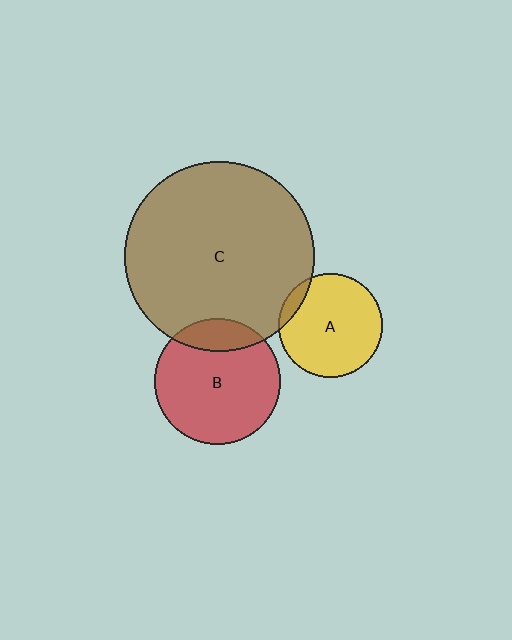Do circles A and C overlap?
Yes.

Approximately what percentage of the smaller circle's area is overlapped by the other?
Approximately 10%.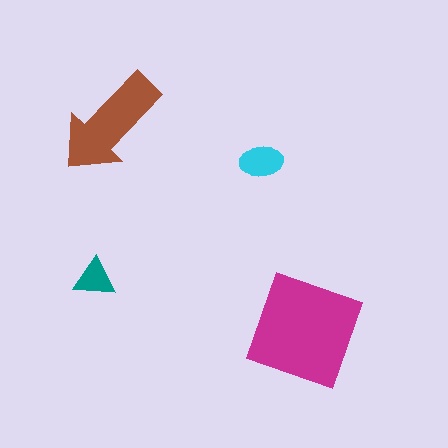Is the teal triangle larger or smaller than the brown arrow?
Smaller.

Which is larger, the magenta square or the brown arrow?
The magenta square.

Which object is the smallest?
The teal triangle.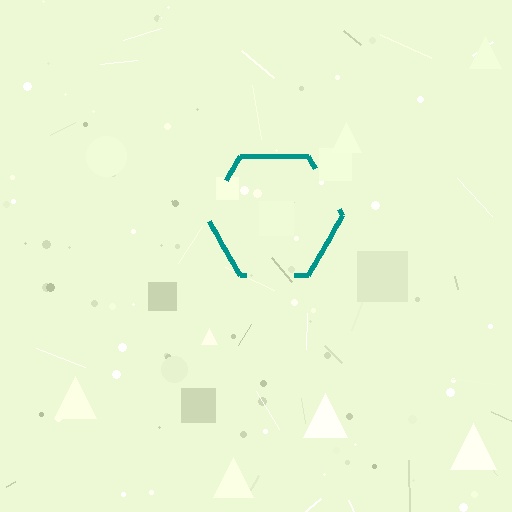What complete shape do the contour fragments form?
The contour fragments form a hexagon.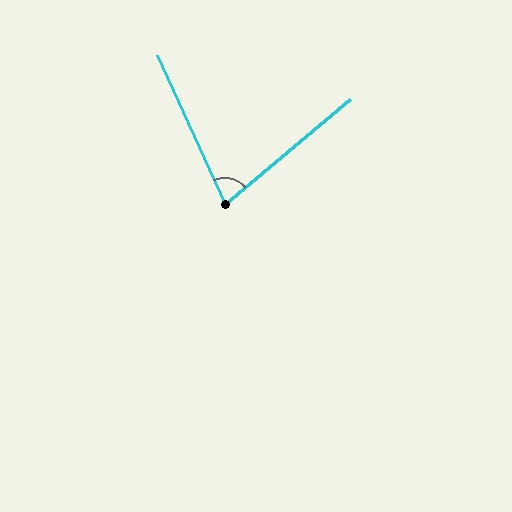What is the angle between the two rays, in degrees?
Approximately 74 degrees.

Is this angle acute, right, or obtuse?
It is acute.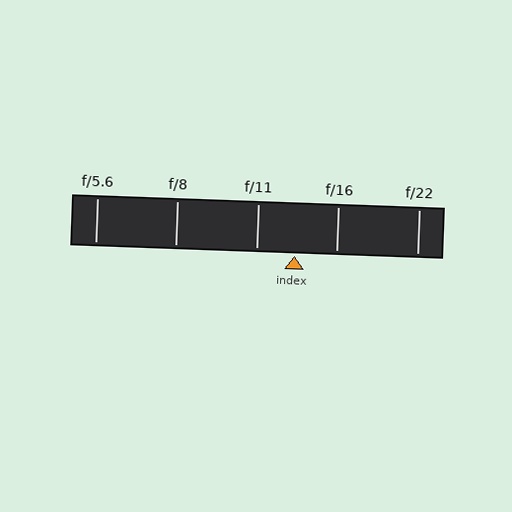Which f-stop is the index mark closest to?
The index mark is closest to f/11.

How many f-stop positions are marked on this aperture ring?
There are 5 f-stop positions marked.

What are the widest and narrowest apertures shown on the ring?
The widest aperture shown is f/5.6 and the narrowest is f/22.